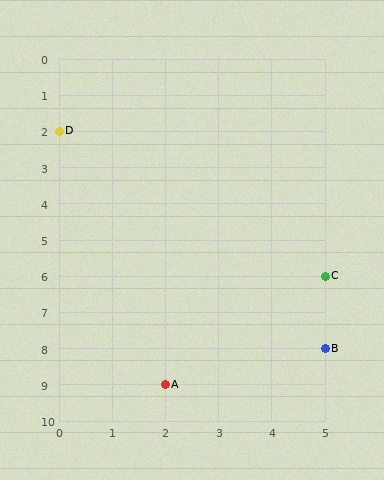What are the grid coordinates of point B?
Point B is at grid coordinates (5, 8).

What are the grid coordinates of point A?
Point A is at grid coordinates (2, 9).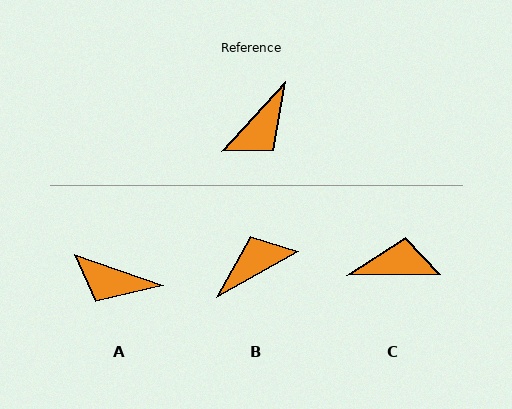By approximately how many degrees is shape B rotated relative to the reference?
Approximately 162 degrees counter-clockwise.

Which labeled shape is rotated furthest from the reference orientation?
B, about 162 degrees away.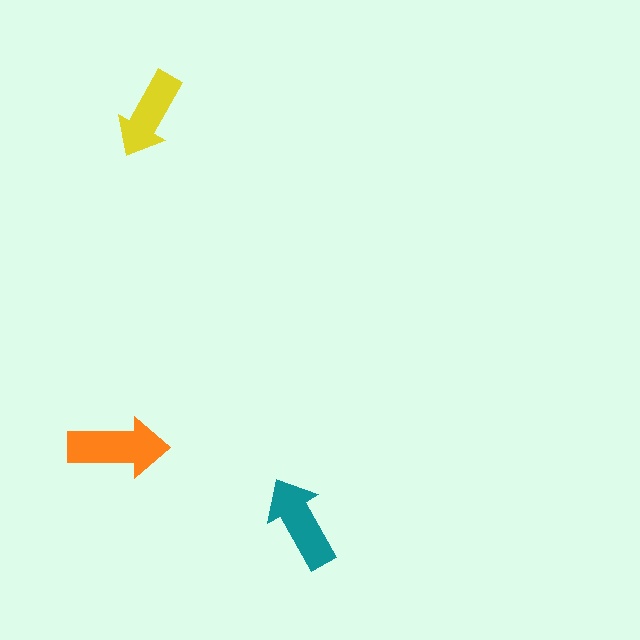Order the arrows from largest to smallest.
the orange one, the teal one, the yellow one.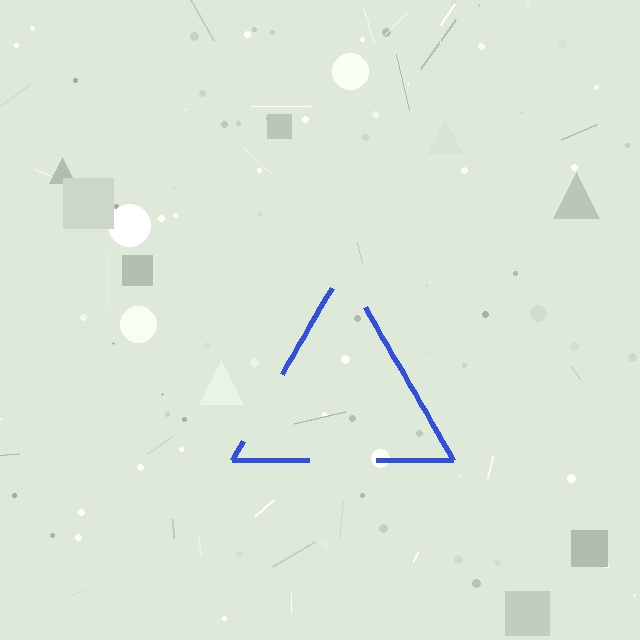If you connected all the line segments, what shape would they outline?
They would outline a triangle.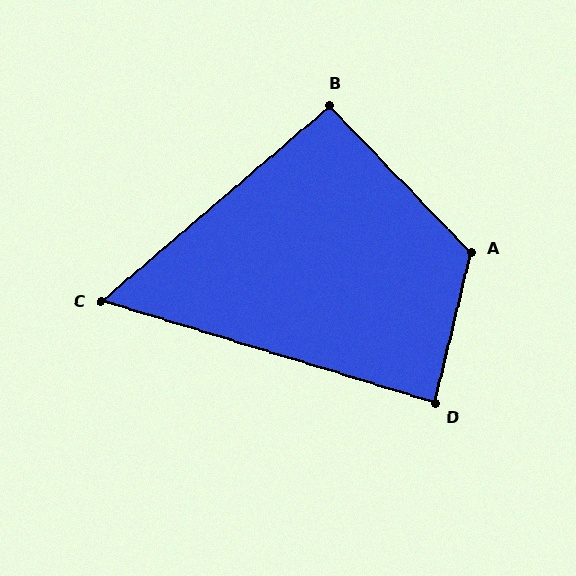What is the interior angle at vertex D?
Approximately 87 degrees (approximately right).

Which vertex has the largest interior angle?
A, at approximately 122 degrees.